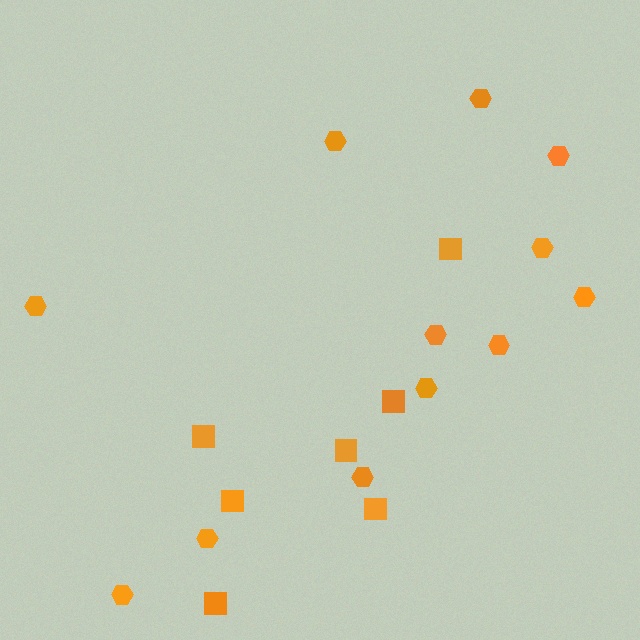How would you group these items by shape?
There are 2 groups: one group of hexagons (12) and one group of squares (7).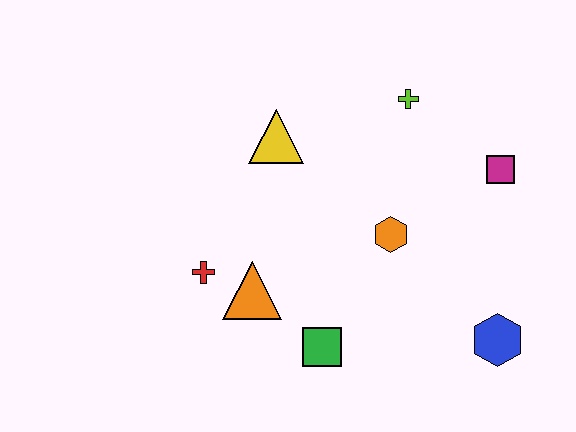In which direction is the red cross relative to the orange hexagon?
The red cross is to the left of the orange hexagon.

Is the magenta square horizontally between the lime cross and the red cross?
No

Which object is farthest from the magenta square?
The red cross is farthest from the magenta square.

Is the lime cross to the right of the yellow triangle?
Yes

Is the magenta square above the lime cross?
No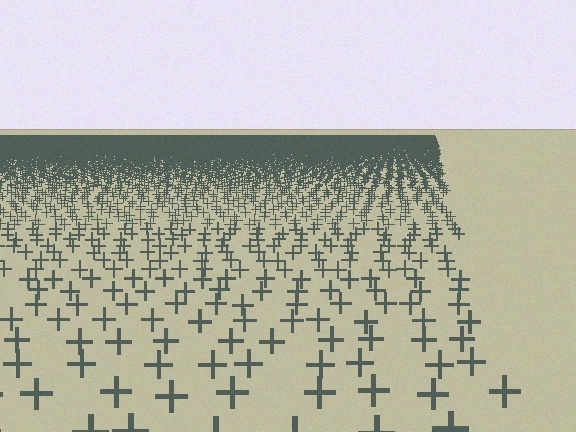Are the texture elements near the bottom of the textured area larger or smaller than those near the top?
Larger. Near the bottom, elements are closer to the viewer and appear at a bigger on-screen size.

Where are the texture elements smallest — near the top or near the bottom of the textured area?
Near the top.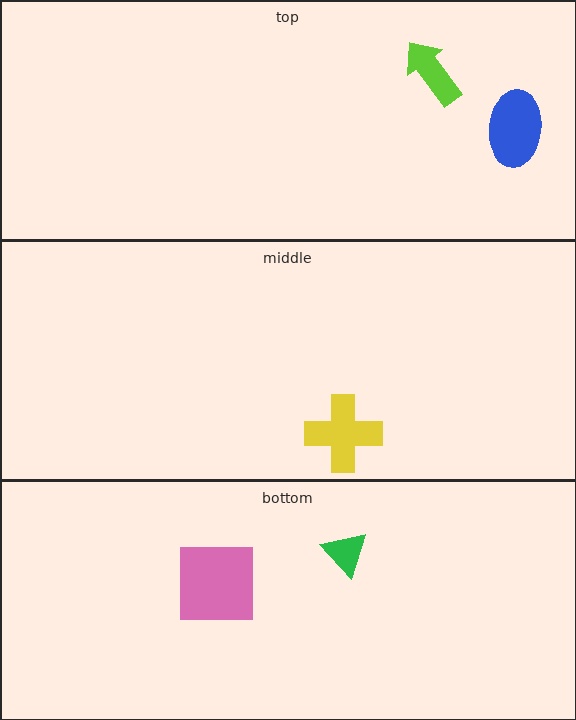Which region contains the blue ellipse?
The top region.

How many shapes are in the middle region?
1.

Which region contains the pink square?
The bottom region.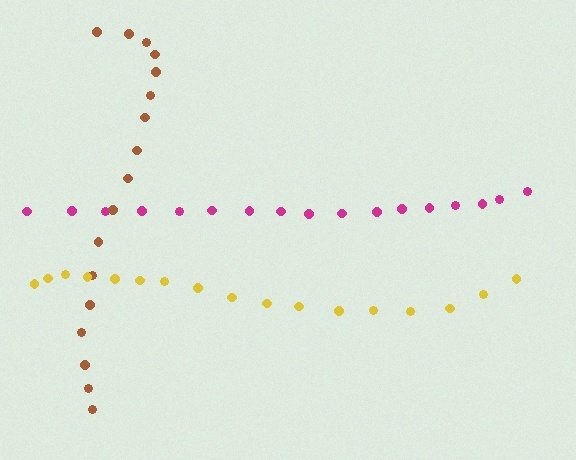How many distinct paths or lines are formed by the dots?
There are 3 distinct paths.